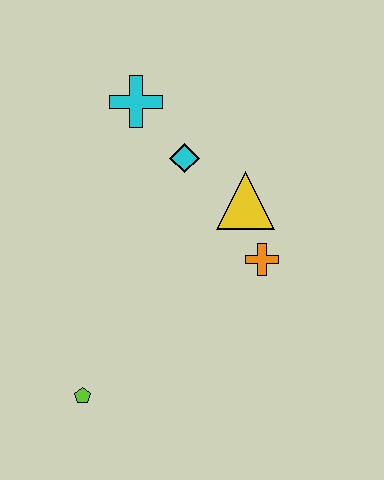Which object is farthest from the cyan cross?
The lime pentagon is farthest from the cyan cross.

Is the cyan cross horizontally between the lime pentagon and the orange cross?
Yes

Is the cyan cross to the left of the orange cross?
Yes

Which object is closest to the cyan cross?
The cyan diamond is closest to the cyan cross.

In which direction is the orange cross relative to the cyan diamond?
The orange cross is below the cyan diamond.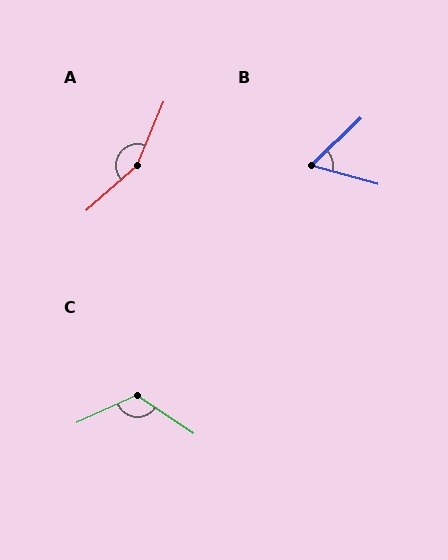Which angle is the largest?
A, at approximately 154 degrees.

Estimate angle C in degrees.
Approximately 122 degrees.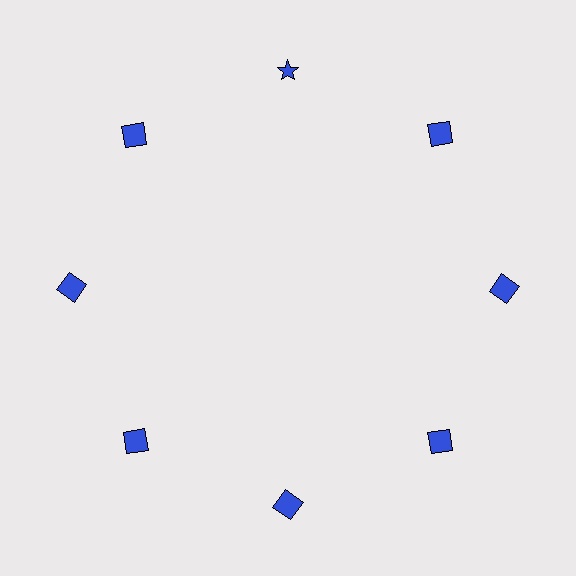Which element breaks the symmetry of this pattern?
The blue star at roughly the 12 o'clock position breaks the symmetry. All other shapes are blue squares.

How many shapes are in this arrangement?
There are 8 shapes arranged in a ring pattern.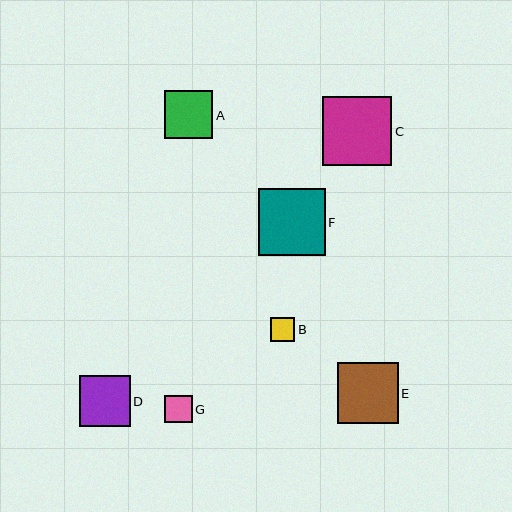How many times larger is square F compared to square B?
Square F is approximately 2.8 times the size of square B.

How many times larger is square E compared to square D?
Square E is approximately 1.2 times the size of square D.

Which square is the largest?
Square C is the largest with a size of approximately 69 pixels.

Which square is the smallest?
Square B is the smallest with a size of approximately 24 pixels.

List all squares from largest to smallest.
From largest to smallest: C, F, E, D, A, G, B.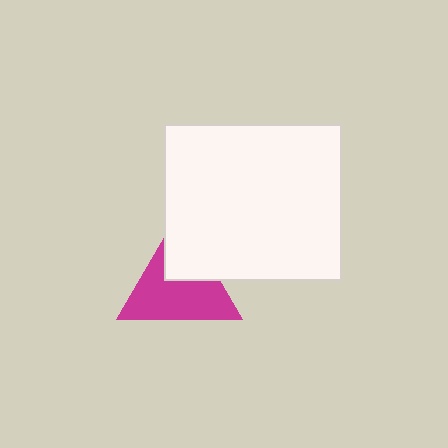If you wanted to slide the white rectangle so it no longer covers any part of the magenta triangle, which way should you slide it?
Slide it toward the upper-right — that is the most direct way to separate the two shapes.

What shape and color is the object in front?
The object in front is a white rectangle.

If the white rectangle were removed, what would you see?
You would see the complete magenta triangle.